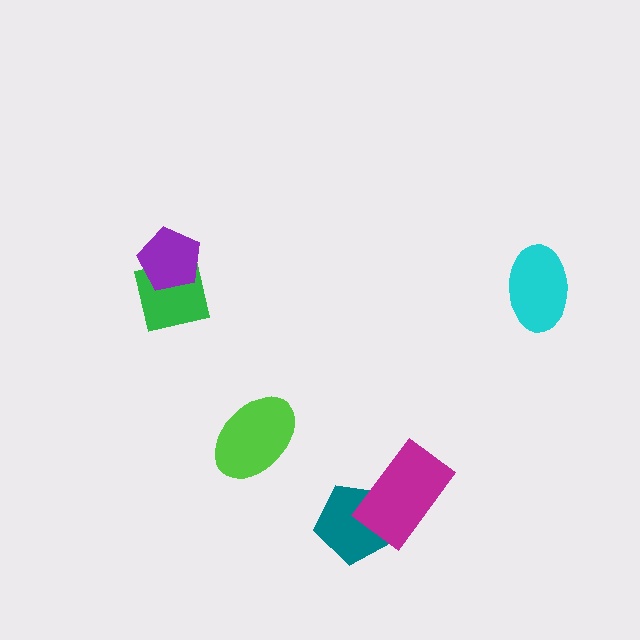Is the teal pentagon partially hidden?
Yes, it is partially covered by another shape.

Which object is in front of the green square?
The purple pentagon is in front of the green square.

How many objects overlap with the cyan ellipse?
0 objects overlap with the cyan ellipse.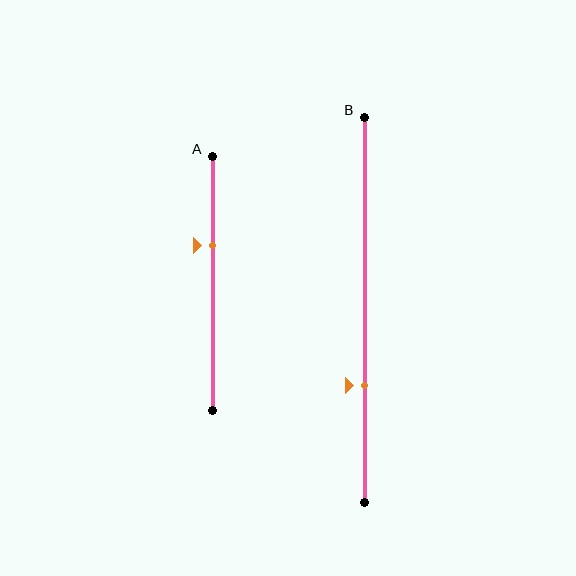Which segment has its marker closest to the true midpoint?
Segment A has its marker closest to the true midpoint.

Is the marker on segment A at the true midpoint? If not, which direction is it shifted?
No, the marker on segment A is shifted upward by about 15% of the segment length.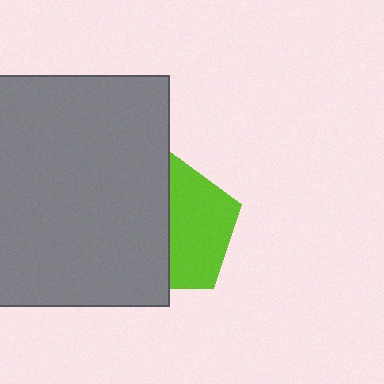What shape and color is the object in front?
The object in front is a gray square.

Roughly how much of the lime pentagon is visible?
About half of it is visible (roughly 50%).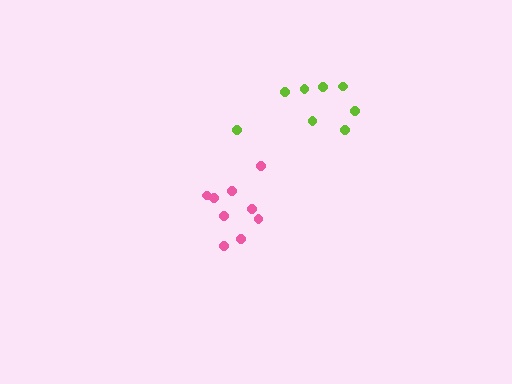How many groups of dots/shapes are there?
There are 2 groups.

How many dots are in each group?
Group 1: 8 dots, Group 2: 9 dots (17 total).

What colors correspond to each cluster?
The clusters are colored: lime, pink.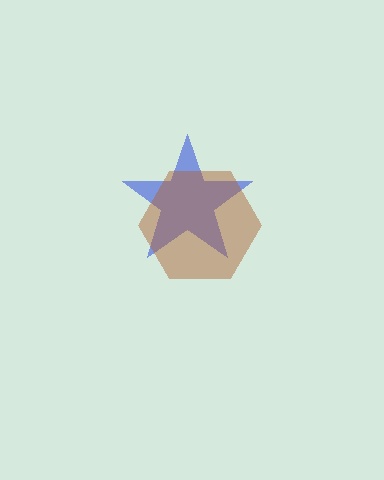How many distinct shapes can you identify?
There are 2 distinct shapes: a blue star, a brown hexagon.